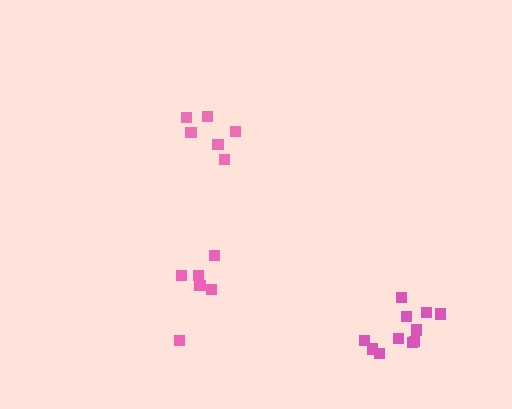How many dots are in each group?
Group 1: 6 dots, Group 2: 11 dots, Group 3: 6 dots (23 total).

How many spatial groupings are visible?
There are 3 spatial groupings.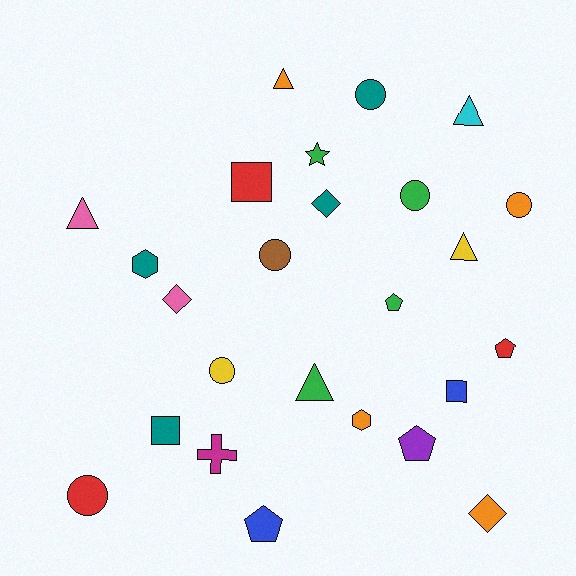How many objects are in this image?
There are 25 objects.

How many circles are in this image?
There are 6 circles.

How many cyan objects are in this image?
There is 1 cyan object.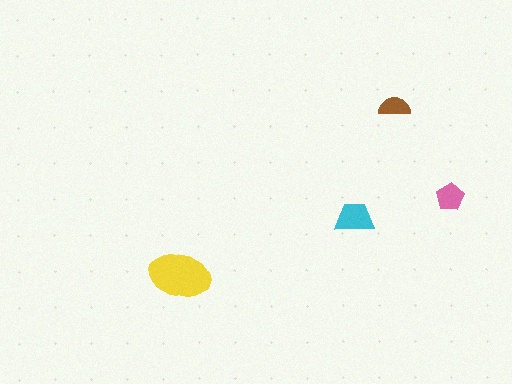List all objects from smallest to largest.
The brown semicircle, the pink pentagon, the cyan trapezoid, the yellow ellipse.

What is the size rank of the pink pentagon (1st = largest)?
3rd.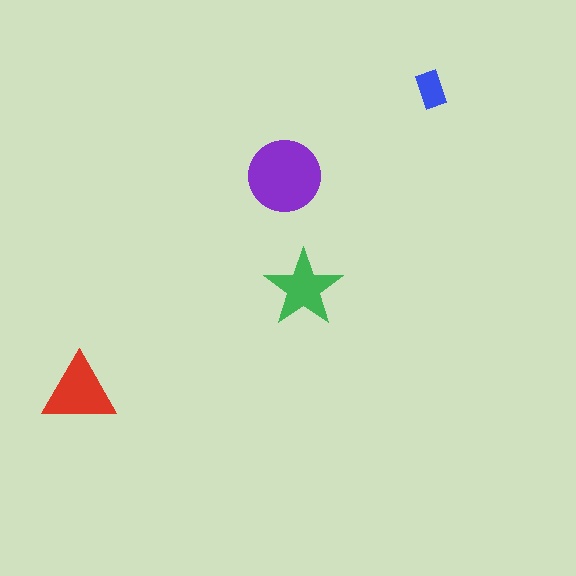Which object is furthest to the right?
The blue rectangle is rightmost.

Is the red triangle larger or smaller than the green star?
Larger.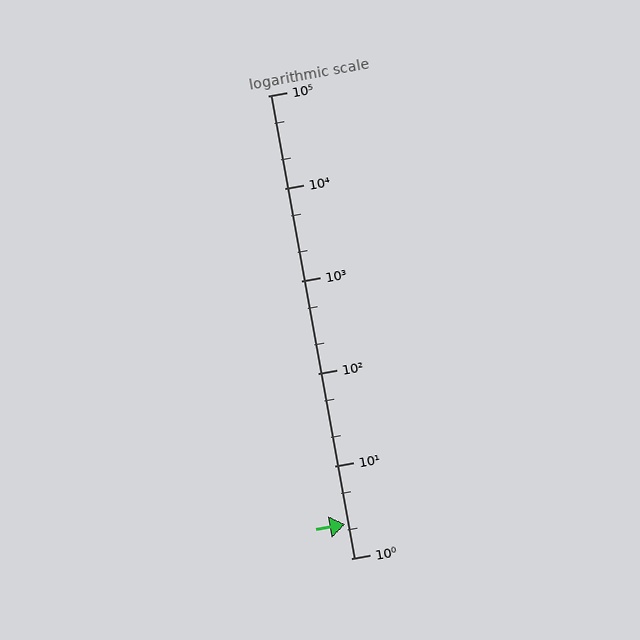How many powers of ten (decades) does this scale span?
The scale spans 5 decades, from 1 to 100000.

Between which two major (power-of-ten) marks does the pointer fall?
The pointer is between 1 and 10.